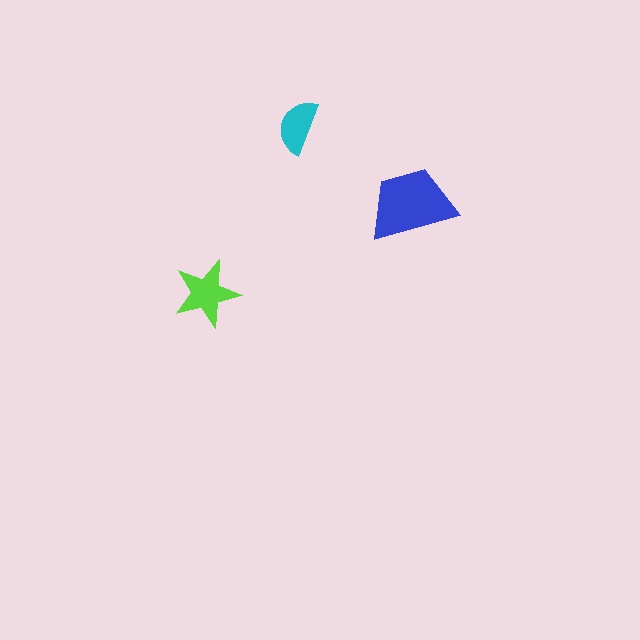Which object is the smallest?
The cyan semicircle.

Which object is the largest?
The blue trapezoid.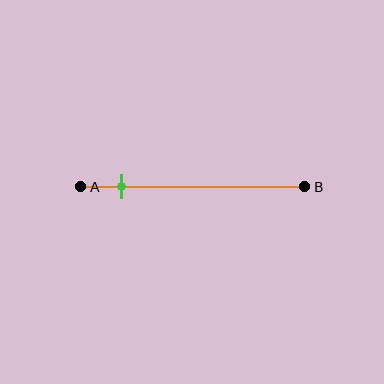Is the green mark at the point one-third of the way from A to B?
No, the mark is at about 20% from A, not at the 33% one-third point.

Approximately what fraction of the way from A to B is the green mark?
The green mark is approximately 20% of the way from A to B.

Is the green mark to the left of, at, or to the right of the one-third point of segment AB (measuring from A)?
The green mark is to the left of the one-third point of segment AB.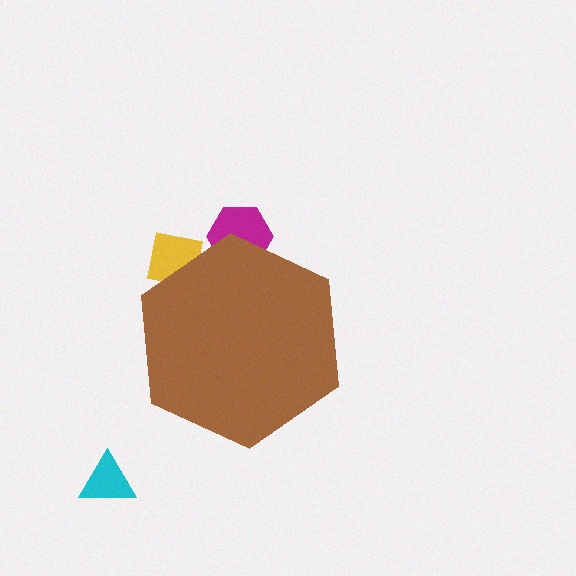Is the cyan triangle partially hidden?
No, the cyan triangle is fully visible.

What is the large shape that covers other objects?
A brown hexagon.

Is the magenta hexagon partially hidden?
Yes, the magenta hexagon is partially hidden behind the brown hexagon.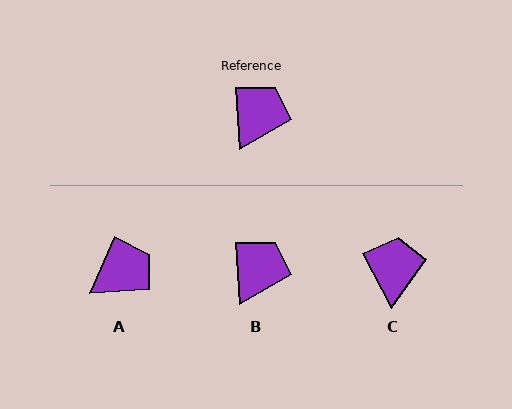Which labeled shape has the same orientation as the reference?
B.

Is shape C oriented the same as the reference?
No, it is off by about 24 degrees.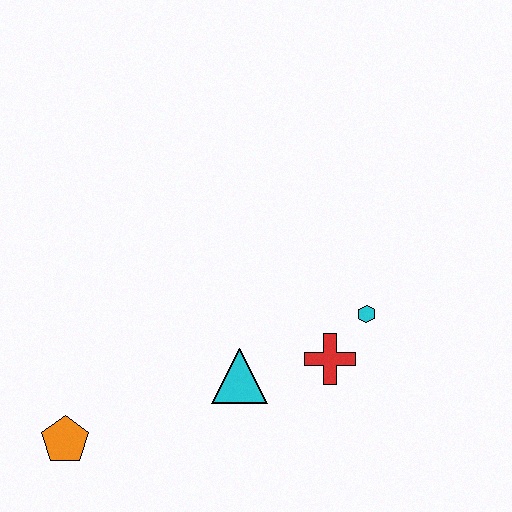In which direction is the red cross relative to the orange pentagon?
The red cross is to the right of the orange pentagon.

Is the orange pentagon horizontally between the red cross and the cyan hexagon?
No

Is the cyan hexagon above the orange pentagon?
Yes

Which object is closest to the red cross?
The cyan hexagon is closest to the red cross.